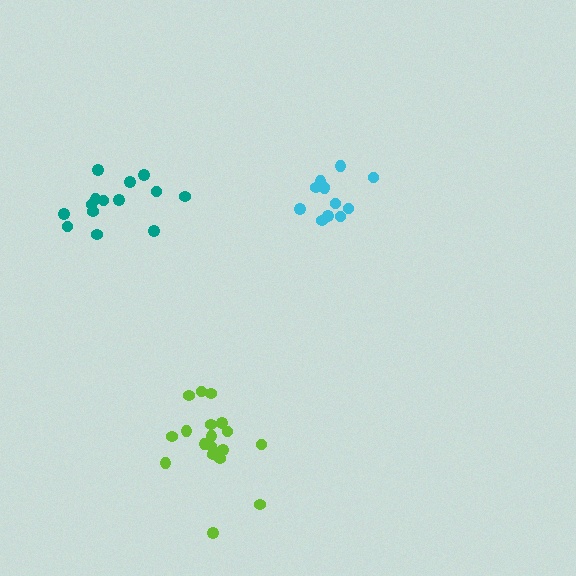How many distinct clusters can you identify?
There are 3 distinct clusters.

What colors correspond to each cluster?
The clusters are colored: lime, teal, cyan.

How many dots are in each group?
Group 1: 19 dots, Group 2: 14 dots, Group 3: 13 dots (46 total).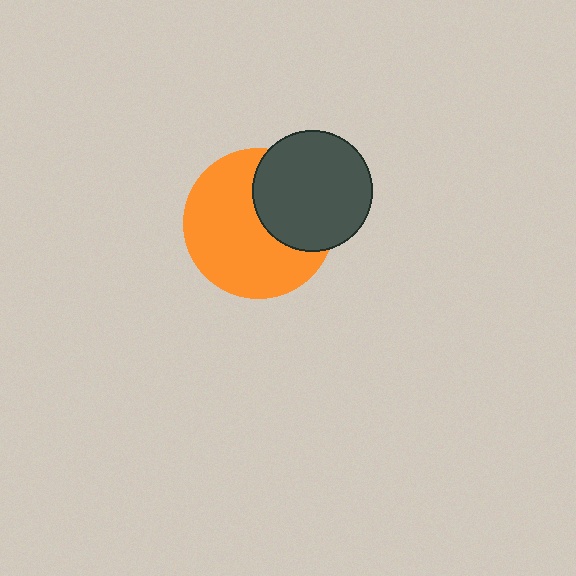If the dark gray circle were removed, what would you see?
You would see the complete orange circle.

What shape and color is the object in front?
The object in front is a dark gray circle.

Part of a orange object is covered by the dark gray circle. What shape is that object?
It is a circle.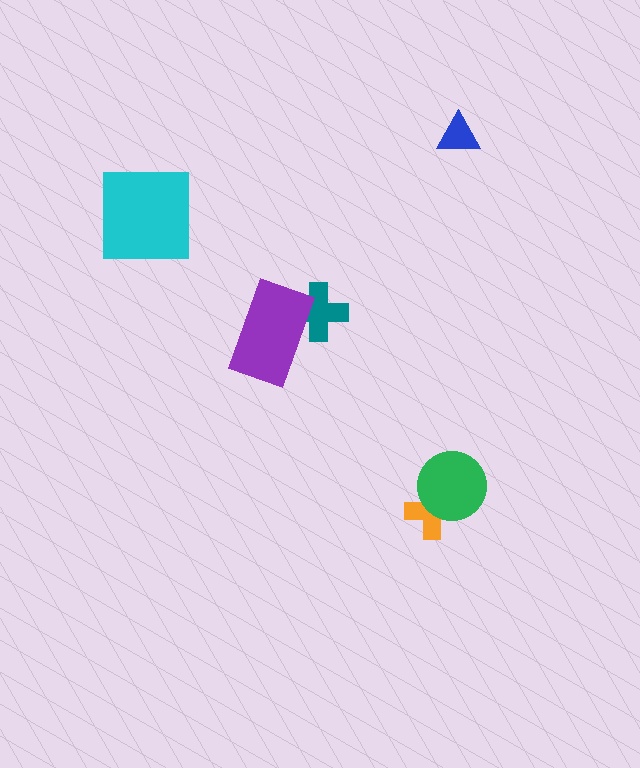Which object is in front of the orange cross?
The green circle is in front of the orange cross.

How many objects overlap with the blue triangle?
0 objects overlap with the blue triangle.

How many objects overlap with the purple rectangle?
1 object overlaps with the purple rectangle.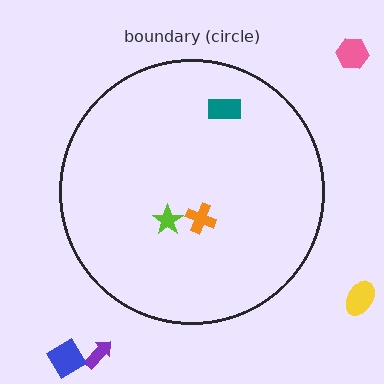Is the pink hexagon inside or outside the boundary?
Outside.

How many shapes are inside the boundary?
3 inside, 4 outside.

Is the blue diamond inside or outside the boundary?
Outside.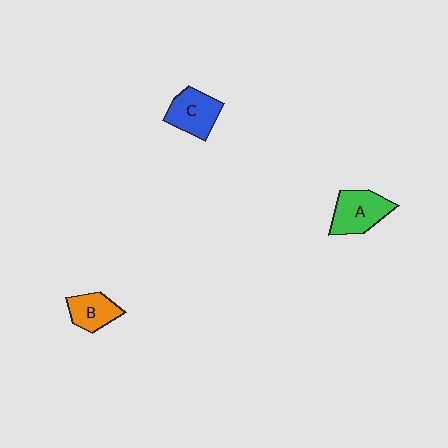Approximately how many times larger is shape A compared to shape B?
Approximately 1.4 times.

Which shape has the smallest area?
Shape B (orange).